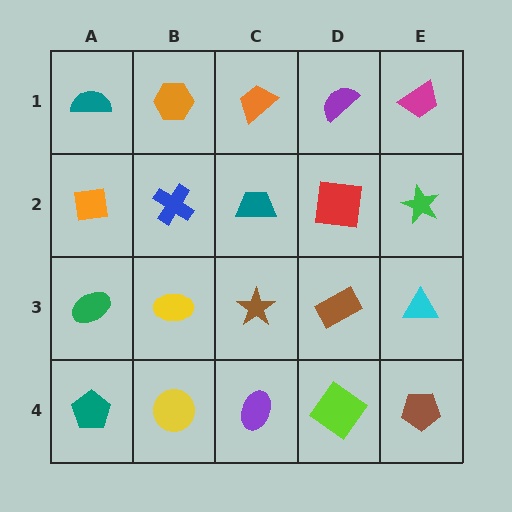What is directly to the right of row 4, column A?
A yellow circle.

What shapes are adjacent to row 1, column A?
An orange square (row 2, column A), an orange hexagon (row 1, column B).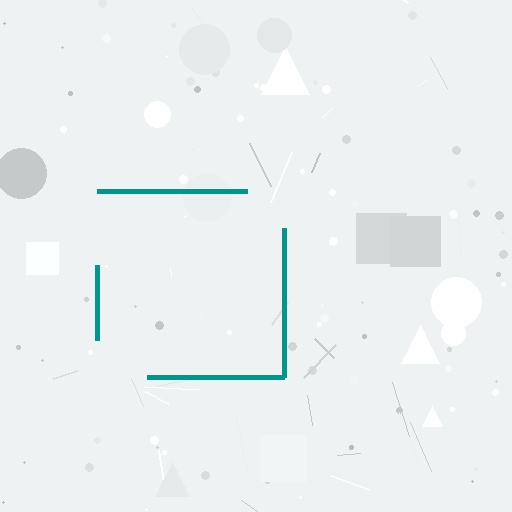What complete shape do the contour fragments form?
The contour fragments form a square.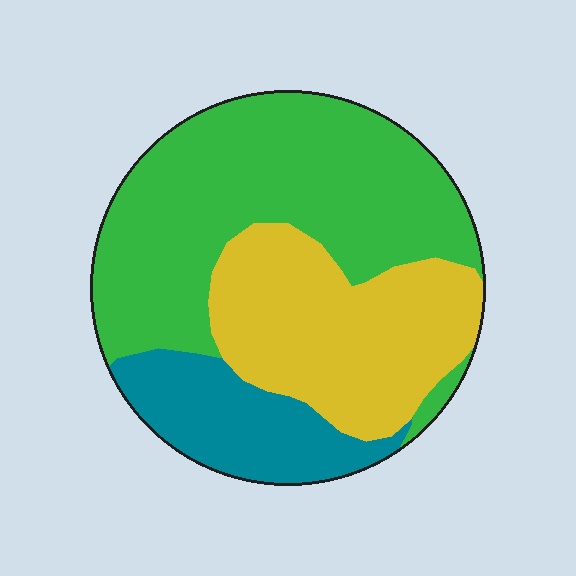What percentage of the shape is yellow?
Yellow covers 32% of the shape.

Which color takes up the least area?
Teal, at roughly 20%.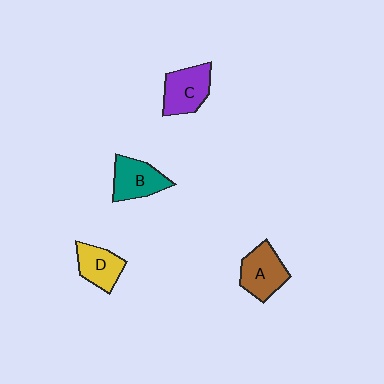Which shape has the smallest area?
Shape D (yellow).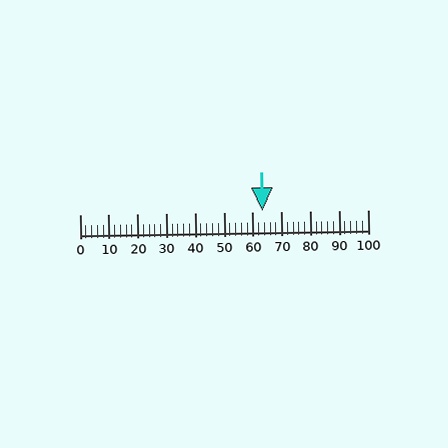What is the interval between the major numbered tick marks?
The major tick marks are spaced 10 units apart.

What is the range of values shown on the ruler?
The ruler shows values from 0 to 100.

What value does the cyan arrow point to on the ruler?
The cyan arrow points to approximately 63.